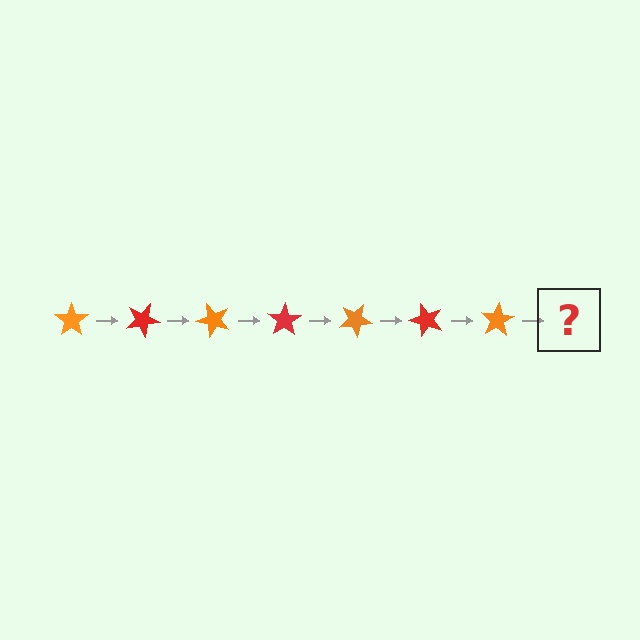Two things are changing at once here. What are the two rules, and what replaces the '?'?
The two rules are that it rotates 25 degrees each step and the color cycles through orange and red. The '?' should be a red star, rotated 175 degrees from the start.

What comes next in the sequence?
The next element should be a red star, rotated 175 degrees from the start.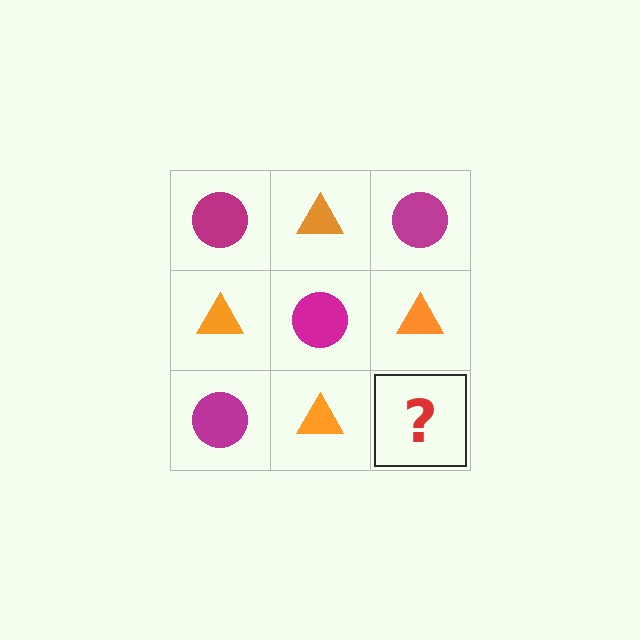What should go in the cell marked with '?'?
The missing cell should contain a magenta circle.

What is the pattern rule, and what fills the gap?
The rule is that it alternates magenta circle and orange triangle in a checkerboard pattern. The gap should be filled with a magenta circle.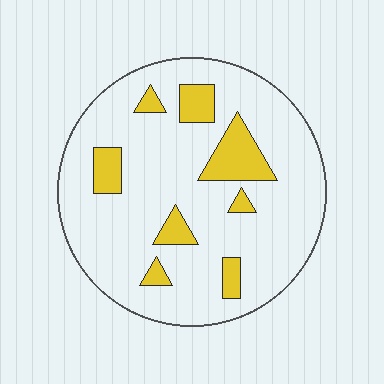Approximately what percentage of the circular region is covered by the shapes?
Approximately 15%.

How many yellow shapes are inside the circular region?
8.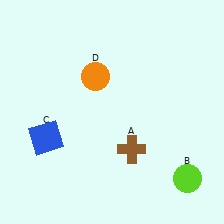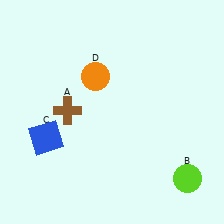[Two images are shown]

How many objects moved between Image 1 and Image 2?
1 object moved between the two images.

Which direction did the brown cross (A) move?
The brown cross (A) moved left.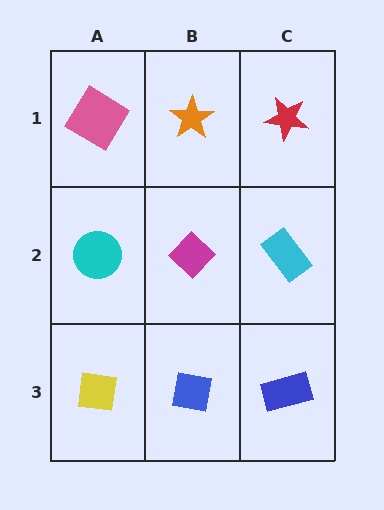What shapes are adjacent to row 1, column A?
A cyan circle (row 2, column A), an orange star (row 1, column B).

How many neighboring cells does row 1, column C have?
2.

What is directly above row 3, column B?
A magenta diamond.